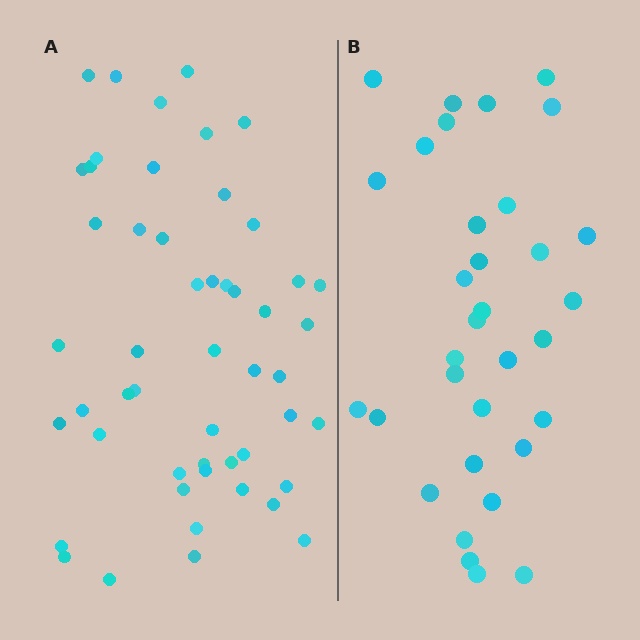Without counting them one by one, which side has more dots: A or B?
Region A (the left region) has more dots.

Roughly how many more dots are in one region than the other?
Region A has approximately 20 more dots than region B.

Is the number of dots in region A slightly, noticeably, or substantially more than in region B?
Region A has substantially more. The ratio is roughly 1.5 to 1.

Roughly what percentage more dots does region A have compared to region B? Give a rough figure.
About 55% more.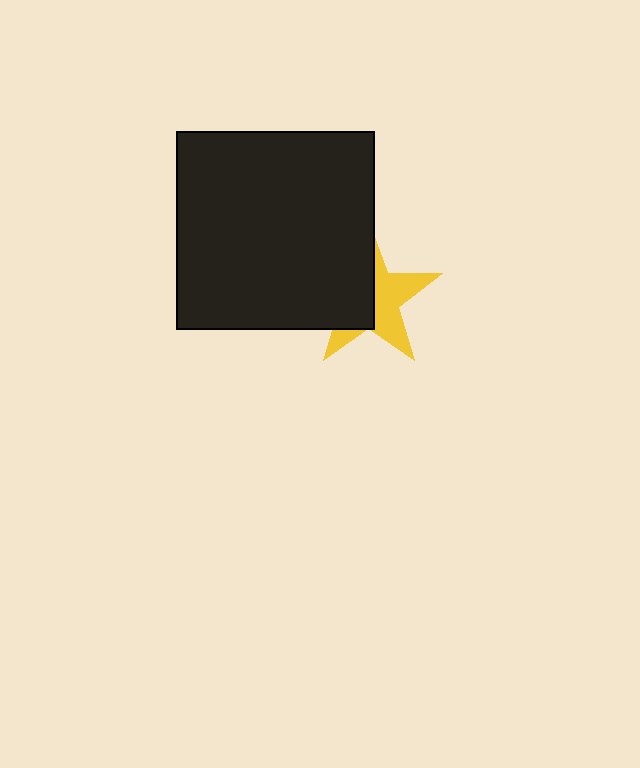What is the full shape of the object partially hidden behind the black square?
The partially hidden object is a yellow star.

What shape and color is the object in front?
The object in front is a black square.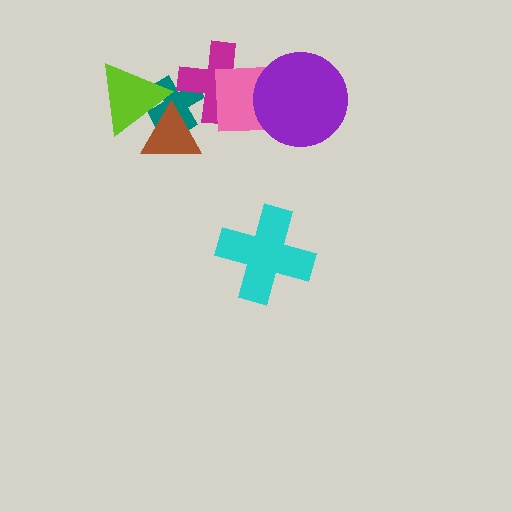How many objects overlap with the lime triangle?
2 objects overlap with the lime triangle.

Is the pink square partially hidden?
Yes, it is partially covered by another shape.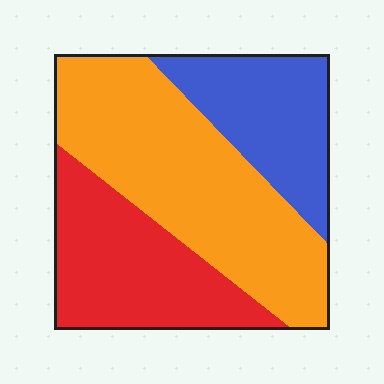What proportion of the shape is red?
Red takes up between a quarter and a half of the shape.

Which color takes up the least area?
Blue, at roughly 25%.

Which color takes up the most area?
Orange, at roughly 45%.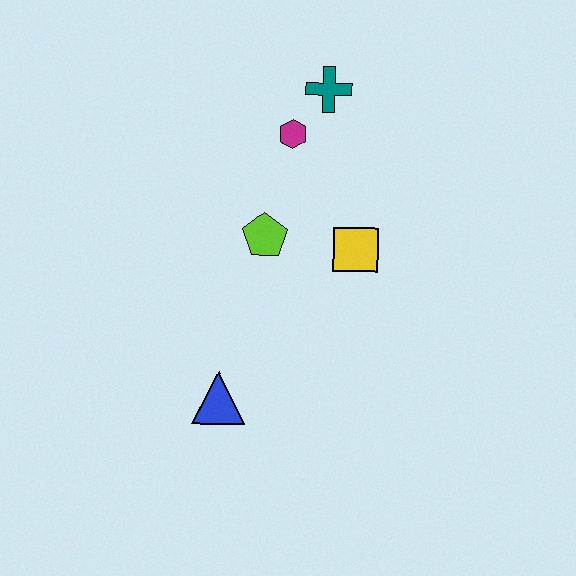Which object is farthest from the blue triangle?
The teal cross is farthest from the blue triangle.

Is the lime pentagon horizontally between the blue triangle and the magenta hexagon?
Yes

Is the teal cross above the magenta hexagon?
Yes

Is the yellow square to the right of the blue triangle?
Yes